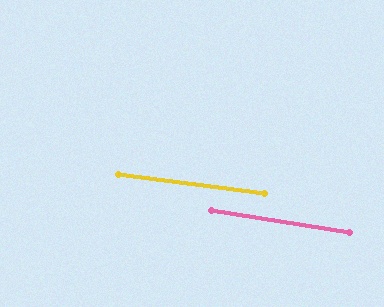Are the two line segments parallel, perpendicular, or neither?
Parallel — their directions differ by only 1.6°.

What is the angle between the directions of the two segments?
Approximately 2 degrees.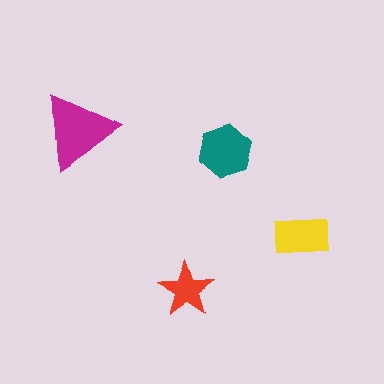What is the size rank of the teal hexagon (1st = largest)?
2nd.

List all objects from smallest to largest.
The red star, the yellow rectangle, the teal hexagon, the magenta triangle.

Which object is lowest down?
The red star is bottommost.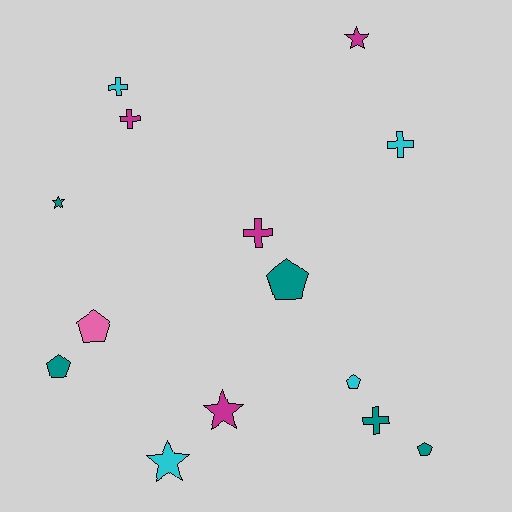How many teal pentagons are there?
There are 3 teal pentagons.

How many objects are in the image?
There are 14 objects.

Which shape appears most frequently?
Pentagon, with 5 objects.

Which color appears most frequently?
Teal, with 5 objects.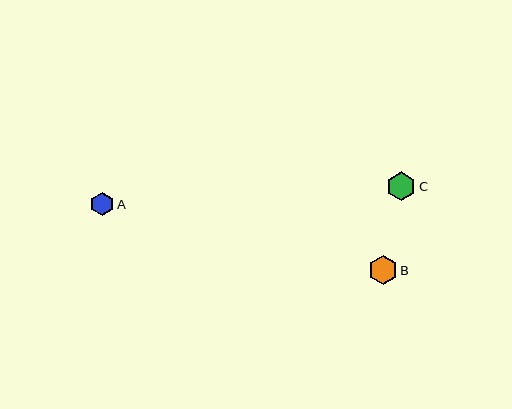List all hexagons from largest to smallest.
From largest to smallest: C, B, A.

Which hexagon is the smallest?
Hexagon A is the smallest with a size of approximately 23 pixels.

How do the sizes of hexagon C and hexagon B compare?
Hexagon C and hexagon B are approximately the same size.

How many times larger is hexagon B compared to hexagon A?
Hexagon B is approximately 1.2 times the size of hexagon A.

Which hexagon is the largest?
Hexagon C is the largest with a size of approximately 29 pixels.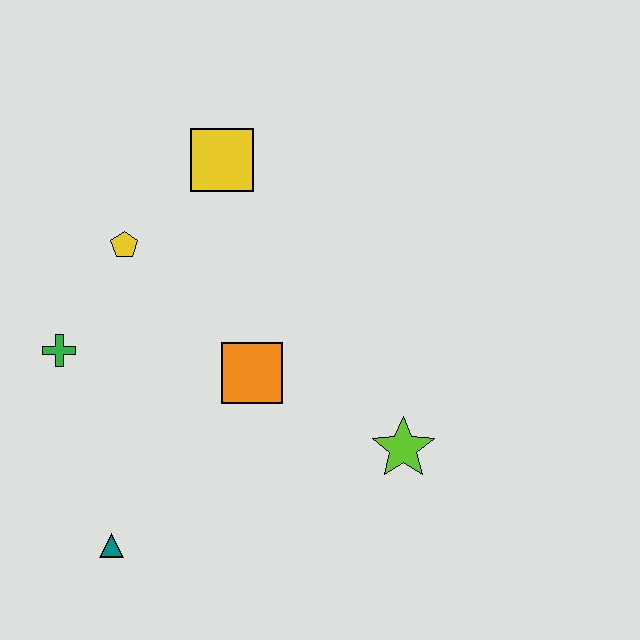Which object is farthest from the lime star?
The green cross is farthest from the lime star.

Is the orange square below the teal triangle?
No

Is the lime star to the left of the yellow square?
No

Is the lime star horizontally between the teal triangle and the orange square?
No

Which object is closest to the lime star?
The orange square is closest to the lime star.